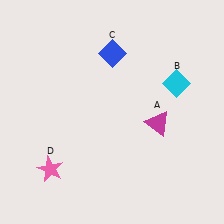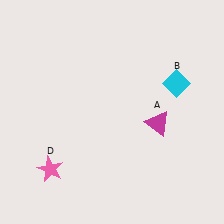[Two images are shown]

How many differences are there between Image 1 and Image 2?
There is 1 difference between the two images.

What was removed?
The blue diamond (C) was removed in Image 2.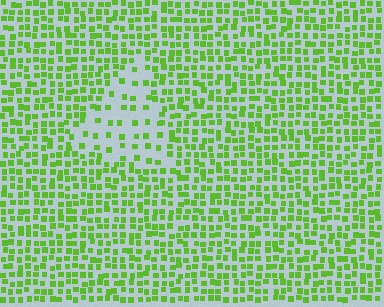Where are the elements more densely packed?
The elements are more densely packed outside the triangle boundary.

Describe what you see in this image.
The image contains small lime elements arranged at two different densities. A triangle-shaped region is visible where the elements are less densely packed than the surrounding area.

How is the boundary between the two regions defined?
The boundary is defined by a change in element density (approximately 2.6x ratio). All elements are the same color, size, and shape.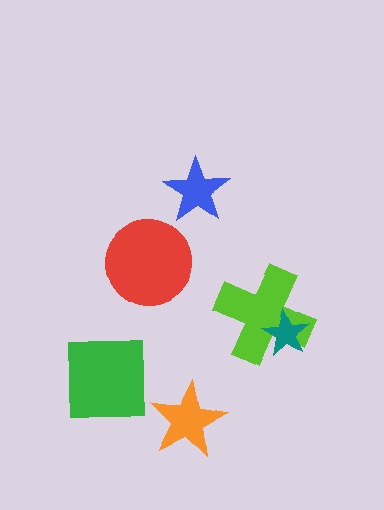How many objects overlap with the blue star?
0 objects overlap with the blue star.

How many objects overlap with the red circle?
0 objects overlap with the red circle.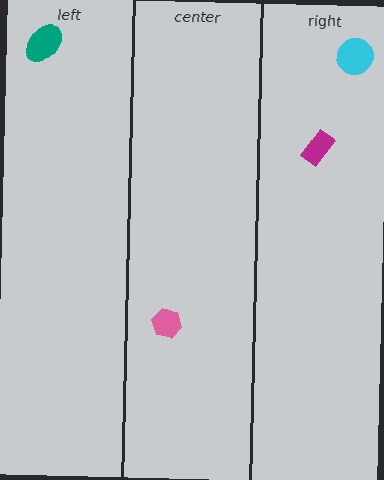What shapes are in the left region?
The teal ellipse.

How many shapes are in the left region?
1.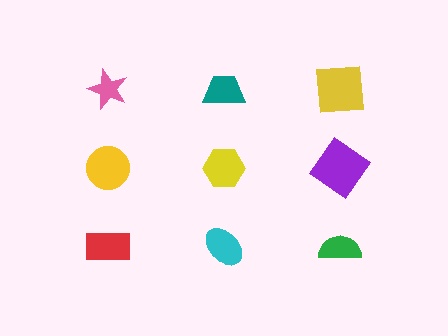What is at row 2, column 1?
A yellow circle.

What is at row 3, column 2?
A cyan ellipse.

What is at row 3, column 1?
A red rectangle.